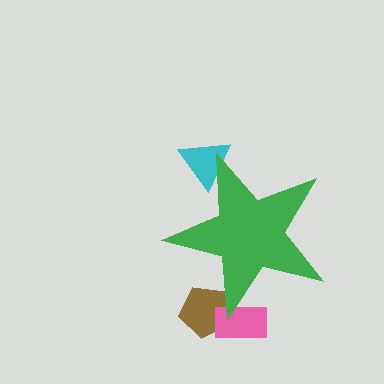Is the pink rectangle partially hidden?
Yes, the pink rectangle is partially hidden behind the green star.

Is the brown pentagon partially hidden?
Yes, the brown pentagon is partially hidden behind the green star.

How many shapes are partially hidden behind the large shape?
3 shapes are partially hidden.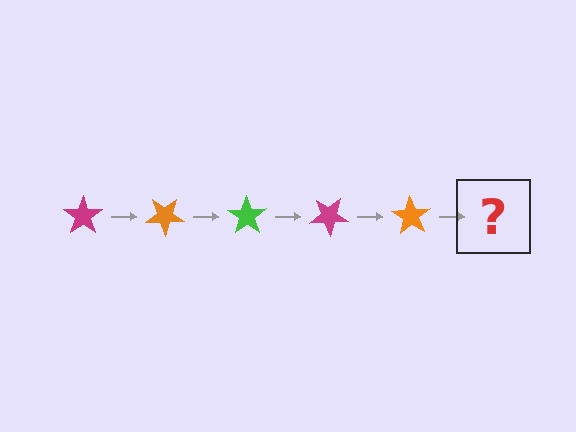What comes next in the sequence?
The next element should be a green star, rotated 175 degrees from the start.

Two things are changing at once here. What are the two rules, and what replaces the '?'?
The two rules are that it rotates 35 degrees each step and the color cycles through magenta, orange, and green. The '?' should be a green star, rotated 175 degrees from the start.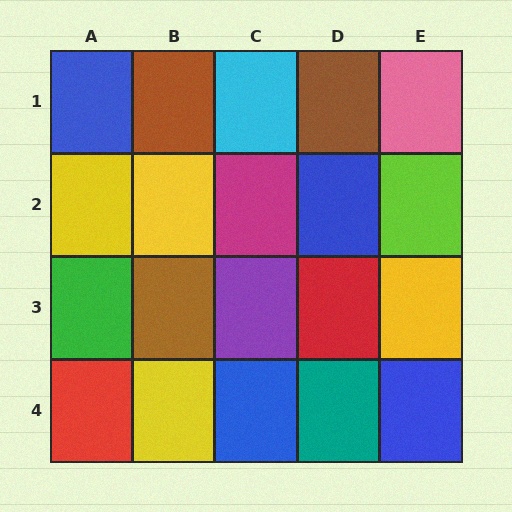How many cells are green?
1 cell is green.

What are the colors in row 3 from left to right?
Green, brown, purple, red, yellow.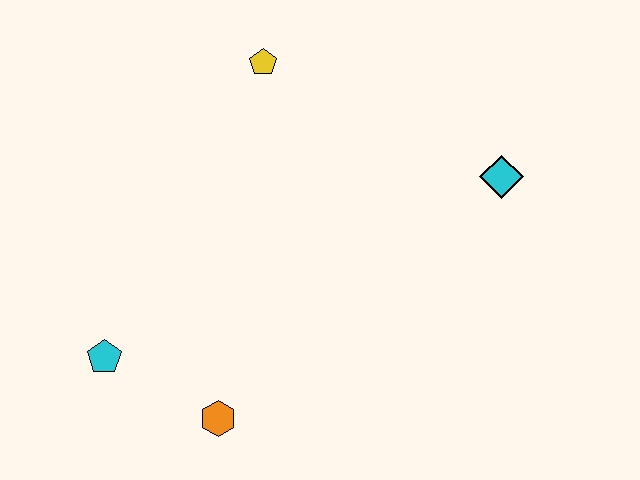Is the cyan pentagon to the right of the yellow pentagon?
No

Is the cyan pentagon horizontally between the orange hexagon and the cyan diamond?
No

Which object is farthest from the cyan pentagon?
The cyan diamond is farthest from the cyan pentagon.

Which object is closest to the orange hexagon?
The cyan pentagon is closest to the orange hexagon.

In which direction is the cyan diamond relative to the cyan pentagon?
The cyan diamond is to the right of the cyan pentagon.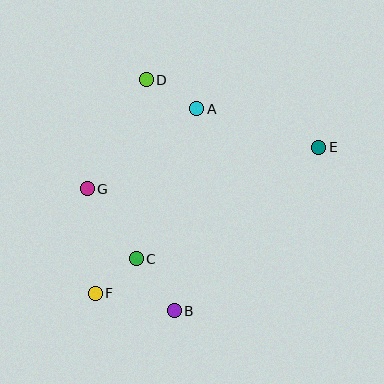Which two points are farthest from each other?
Points E and F are farthest from each other.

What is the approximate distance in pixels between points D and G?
The distance between D and G is approximately 124 pixels.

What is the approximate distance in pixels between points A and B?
The distance between A and B is approximately 203 pixels.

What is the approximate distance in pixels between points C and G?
The distance between C and G is approximately 85 pixels.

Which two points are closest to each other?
Points C and F are closest to each other.